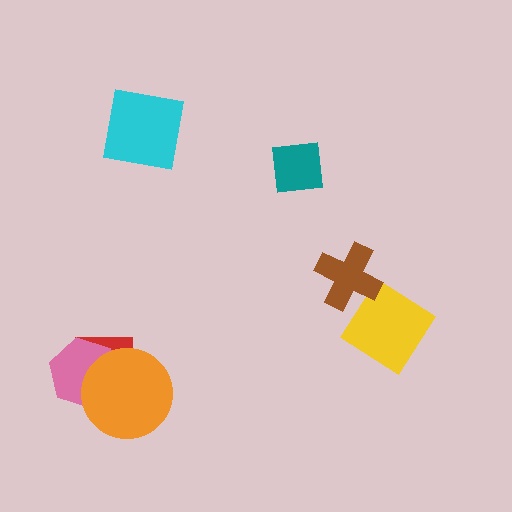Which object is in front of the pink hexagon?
The orange circle is in front of the pink hexagon.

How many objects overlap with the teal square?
0 objects overlap with the teal square.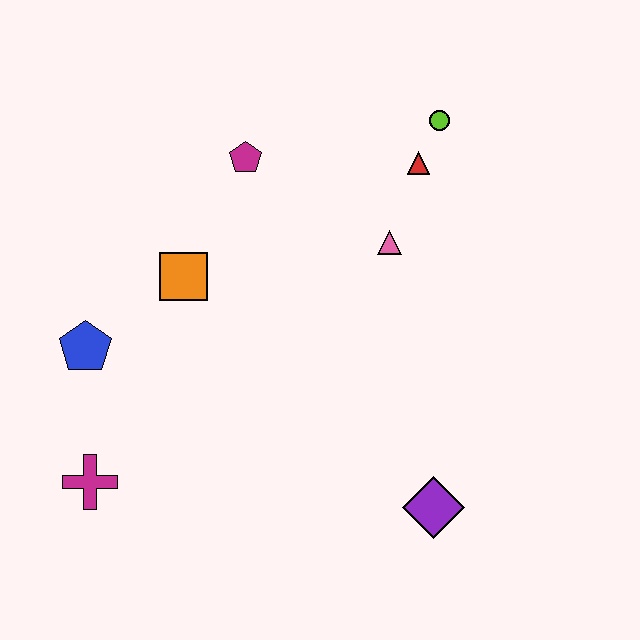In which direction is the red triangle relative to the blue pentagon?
The red triangle is to the right of the blue pentagon.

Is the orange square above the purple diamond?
Yes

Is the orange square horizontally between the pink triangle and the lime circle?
No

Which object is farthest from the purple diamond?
The magenta pentagon is farthest from the purple diamond.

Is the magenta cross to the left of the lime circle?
Yes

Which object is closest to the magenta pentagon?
The orange square is closest to the magenta pentagon.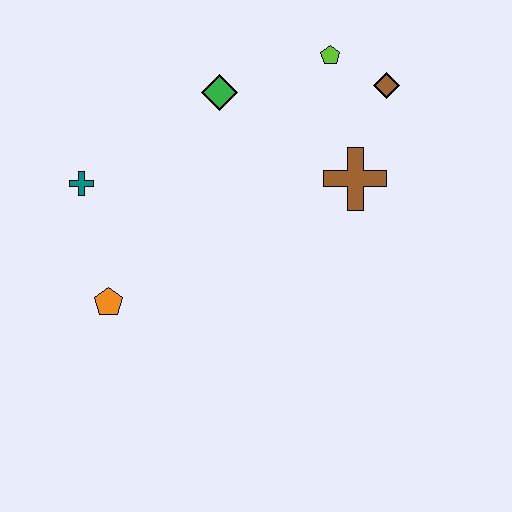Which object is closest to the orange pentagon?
The teal cross is closest to the orange pentagon.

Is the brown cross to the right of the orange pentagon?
Yes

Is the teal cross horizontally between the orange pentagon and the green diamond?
No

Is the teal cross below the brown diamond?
Yes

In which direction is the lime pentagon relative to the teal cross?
The lime pentagon is to the right of the teal cross.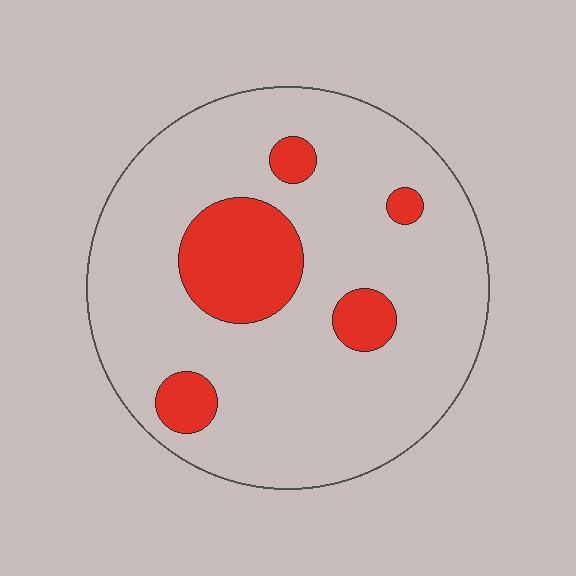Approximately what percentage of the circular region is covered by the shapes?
Approximately 15%.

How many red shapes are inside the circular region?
5.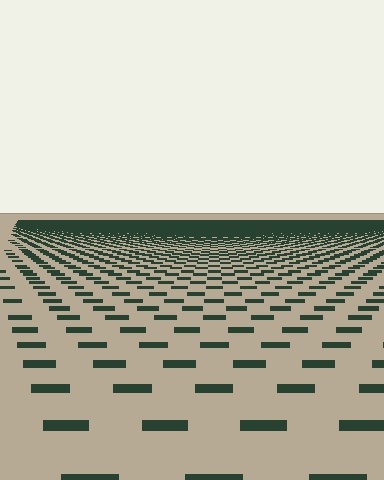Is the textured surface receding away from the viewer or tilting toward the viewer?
The surface is receding away from the viewer. Texture elements get smaller and denser toward the top.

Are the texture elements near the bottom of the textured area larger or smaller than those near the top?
Larger. Near the bottom, elements are closer to the viewer and appear at a bigger on-screen size.